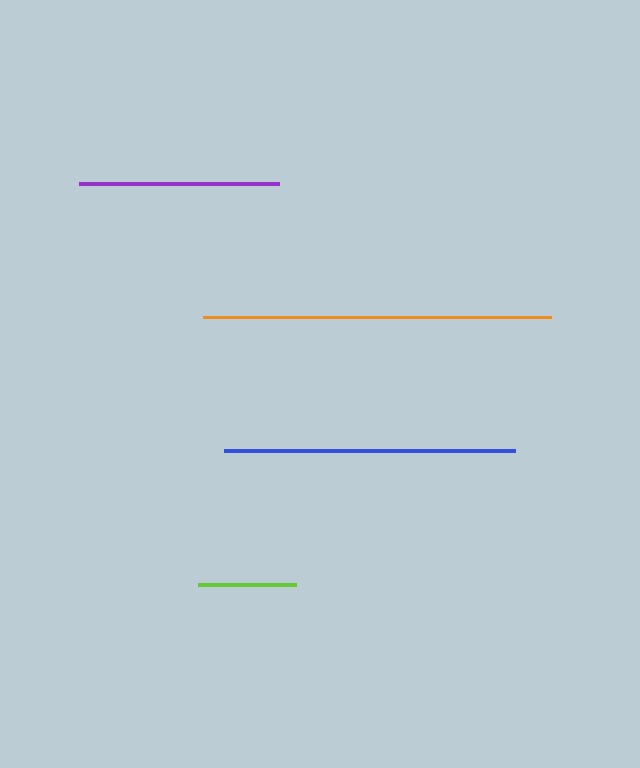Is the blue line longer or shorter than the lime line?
The blue line is longer than the lime line.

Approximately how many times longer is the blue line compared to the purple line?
The blue line is approximately 1.5 times the length of the purple line.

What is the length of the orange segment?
The orange segment is approximately 348 pixels long.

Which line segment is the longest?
The orange line is the longest at approximately 348 pixels.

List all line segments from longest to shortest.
From longest to shortest: orange, blue, purple, lime.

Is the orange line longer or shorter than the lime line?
The orange line is longer than the lime line.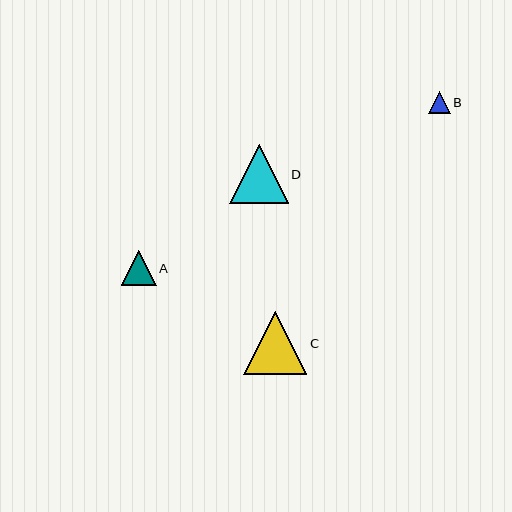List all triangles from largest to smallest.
From largest to smallest: C, D, A, B.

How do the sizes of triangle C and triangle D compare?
Triangle C and triangle D are approximately the same size.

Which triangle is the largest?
Triangle C is the largest with a size of approximately 63 pixels.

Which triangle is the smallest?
Triangle B is the smallest with a size of approximately 22 pixels.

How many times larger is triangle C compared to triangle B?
Triangle C is approximately 2.9 times the size of triangle B.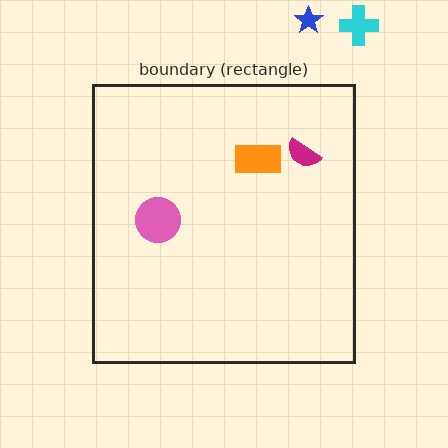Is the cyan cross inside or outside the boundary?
Outside.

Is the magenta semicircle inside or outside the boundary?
Inside.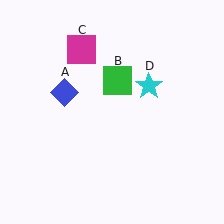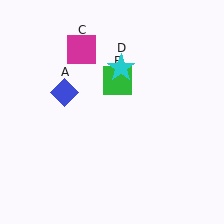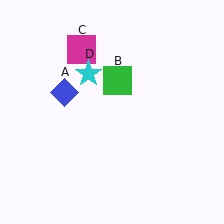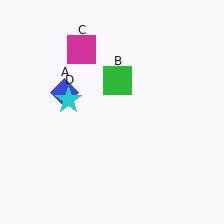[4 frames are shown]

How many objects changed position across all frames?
1 object changed position: cyan star (object D).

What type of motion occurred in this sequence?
The cyan star (object D) rotated counterclockwise around the center of the scene.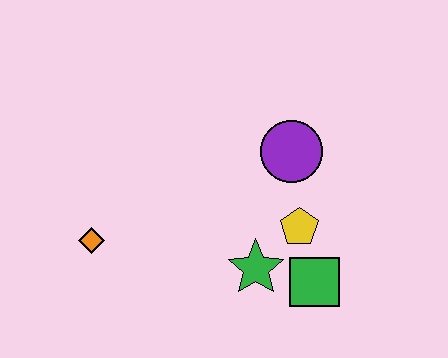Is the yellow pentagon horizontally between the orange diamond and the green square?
Yes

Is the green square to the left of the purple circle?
No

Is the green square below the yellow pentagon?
Yes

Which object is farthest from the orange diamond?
The green square is farthest from the orange diamond.